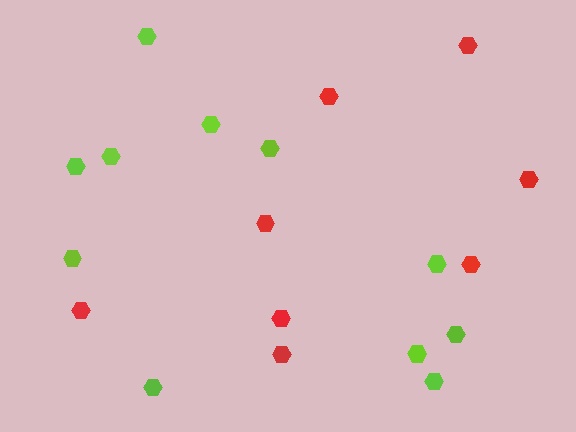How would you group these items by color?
There are 2 groups: one group of red hexagons (8) and one group of lime hexagons (11).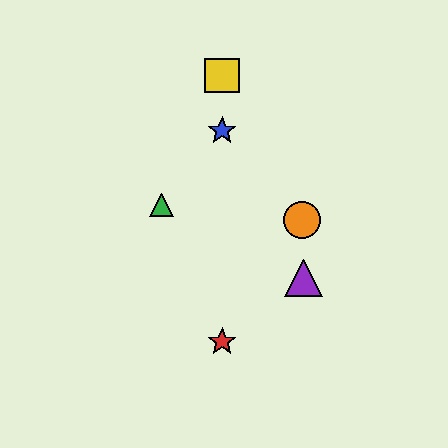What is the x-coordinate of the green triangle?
The green triangle is at x≈162.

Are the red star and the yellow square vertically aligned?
Yes, both are at x≈222.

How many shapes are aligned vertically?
3 shapes (the red star, the blue star, the yellow square) are aligned vertically.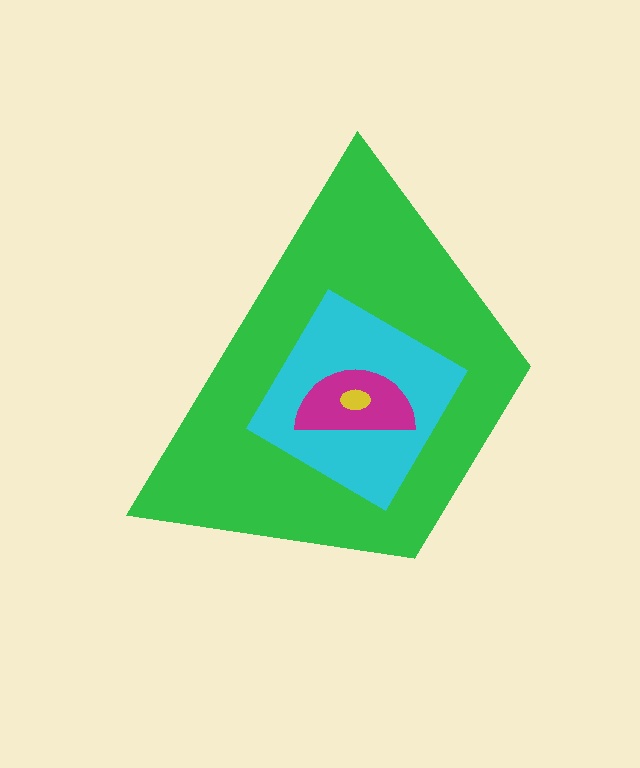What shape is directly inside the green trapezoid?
The cyan diamond.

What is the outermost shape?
The green trapezoid.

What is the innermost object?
The yellow ellipse.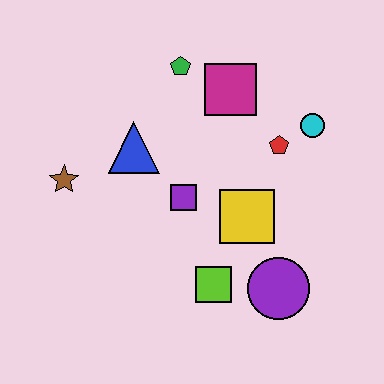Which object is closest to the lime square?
The purple circle is closest to the lime square.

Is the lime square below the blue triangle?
Yes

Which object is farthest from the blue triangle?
The purple circle is farthest from the blue triangle.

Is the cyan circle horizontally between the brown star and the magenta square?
No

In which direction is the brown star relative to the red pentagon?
The brown star is to the left of the red pentagon.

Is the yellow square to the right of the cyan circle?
No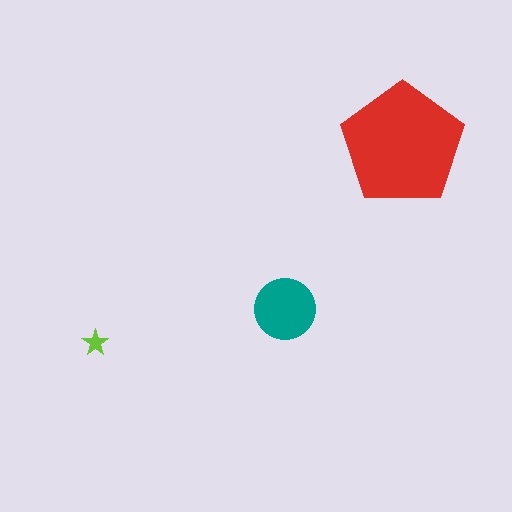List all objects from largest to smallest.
The red pentagon, the teal circle, the lime star.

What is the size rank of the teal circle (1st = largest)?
2nd.